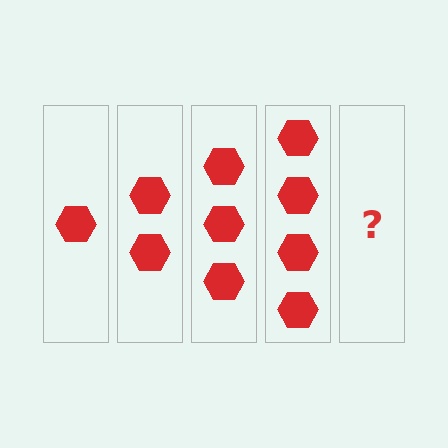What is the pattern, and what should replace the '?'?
The pattern is that each step adds one more hexagon. The '?' should be 5 hexagons.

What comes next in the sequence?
The next element should be 5 hexagons.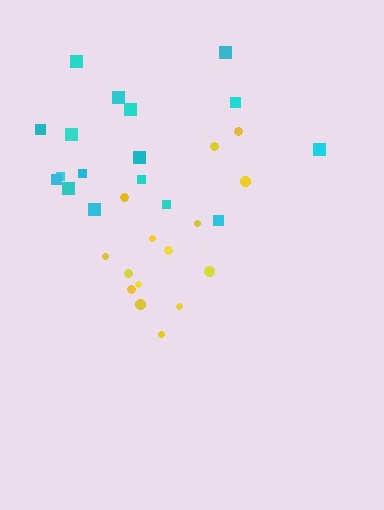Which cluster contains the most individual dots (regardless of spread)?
Cyan (17).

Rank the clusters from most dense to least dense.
yellow, cyan.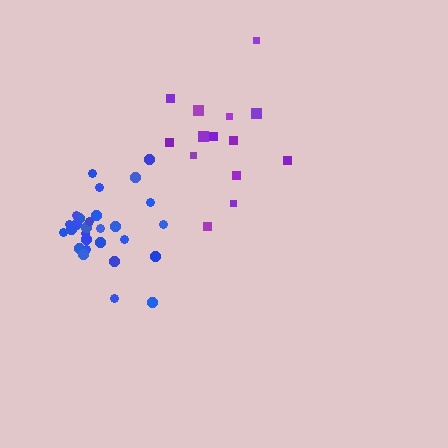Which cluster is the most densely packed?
Blue.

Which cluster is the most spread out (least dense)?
Purple.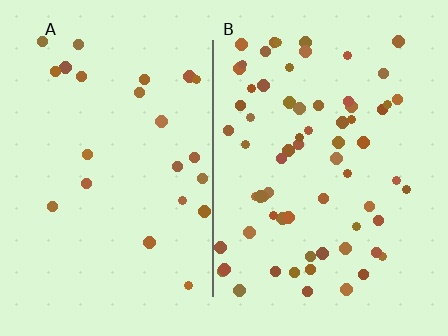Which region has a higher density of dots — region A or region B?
B (the right).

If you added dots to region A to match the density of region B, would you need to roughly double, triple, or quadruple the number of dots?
Approximately triple.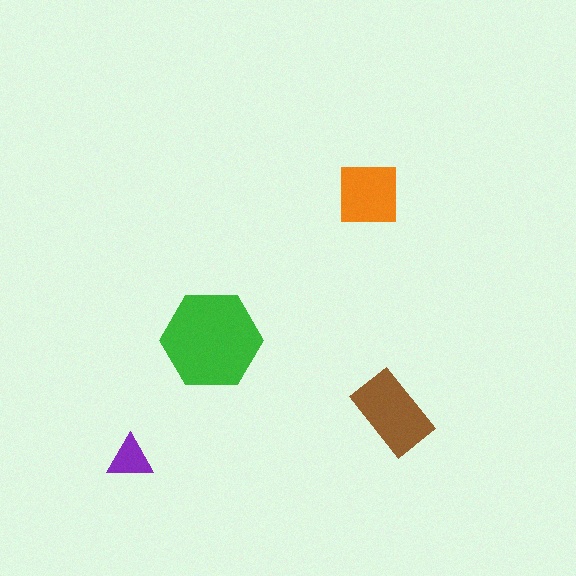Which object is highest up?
The orange square is topmost.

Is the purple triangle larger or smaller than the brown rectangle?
Smaller.